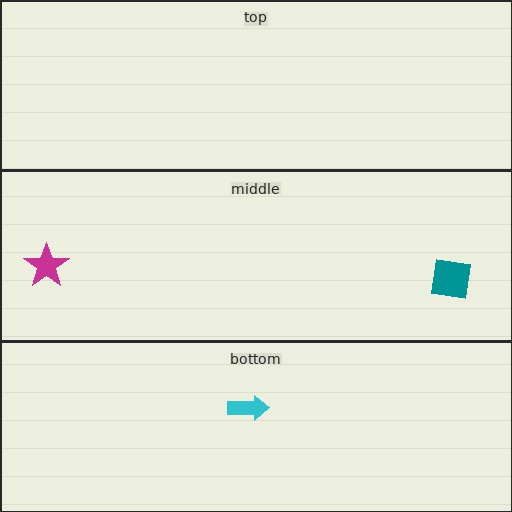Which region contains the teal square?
The middle region.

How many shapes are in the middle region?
2.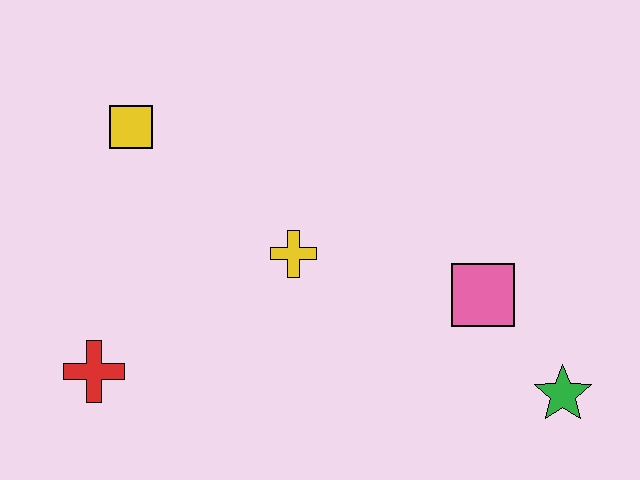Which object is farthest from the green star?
The yellow square is farthest from the green star.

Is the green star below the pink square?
Yes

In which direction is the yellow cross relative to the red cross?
The yellow cross is to the right of the red cross.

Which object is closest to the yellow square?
The yellow cross is closest to the yellow square.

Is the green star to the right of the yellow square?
Yes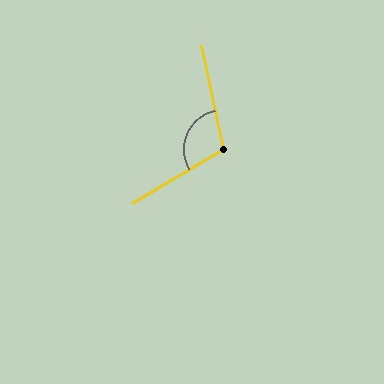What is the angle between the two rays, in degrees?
Approximately 108 degrees.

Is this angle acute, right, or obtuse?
It is obtuse.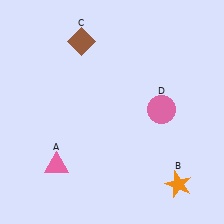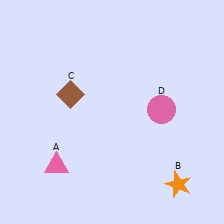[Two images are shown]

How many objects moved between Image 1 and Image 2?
1 object moved between the two images.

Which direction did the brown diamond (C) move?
The brown diamond (C) moved down.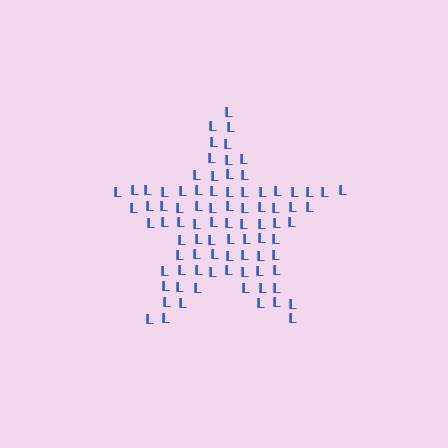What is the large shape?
The large shape is a star.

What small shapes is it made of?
It is made of small letter L's.